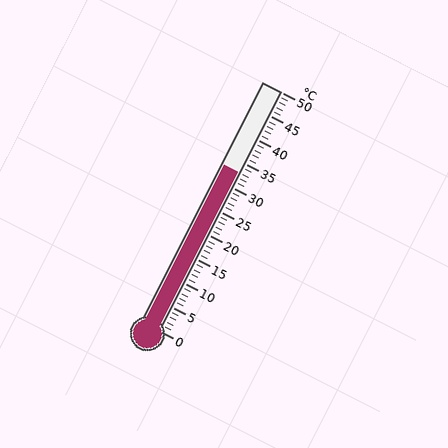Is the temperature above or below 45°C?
The temperature is below 45°C.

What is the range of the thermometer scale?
The thermometer scale ranges from 0°C to 50°C.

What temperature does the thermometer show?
The thermometer shows approximately 33°C.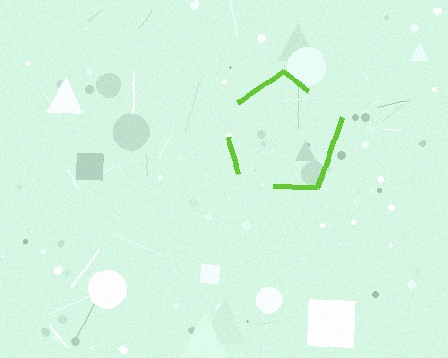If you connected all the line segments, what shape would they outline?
They would outline a pentagon.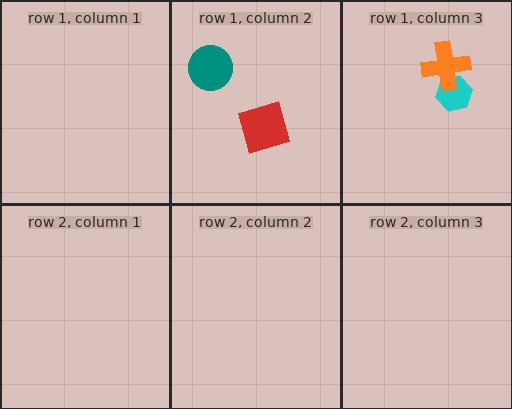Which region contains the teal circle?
The row 1, column 2 region.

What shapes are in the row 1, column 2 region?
The teal circle, the red diamond.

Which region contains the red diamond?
The row 1, column 2 region.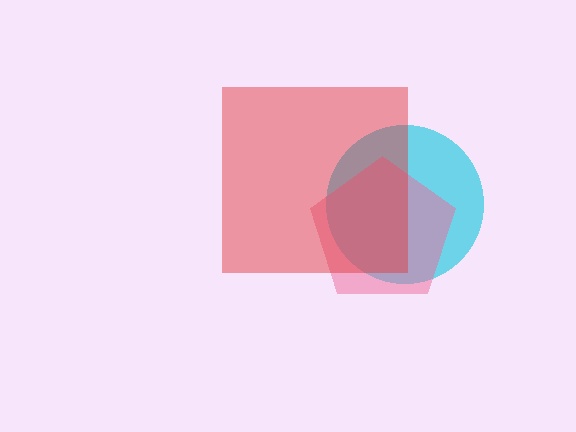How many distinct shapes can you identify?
There are 3 distinct shapes: a cyan circle, a pink pentagon, a red square.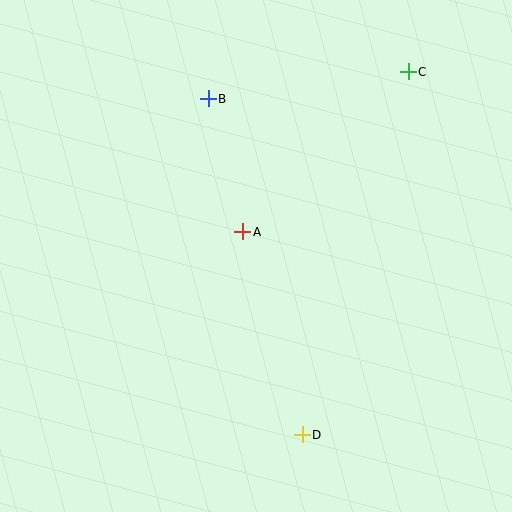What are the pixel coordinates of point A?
Point A is at (243, 232).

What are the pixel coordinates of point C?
Point C is at (408, 72).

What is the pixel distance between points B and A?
The distance between B and A is 137 pixels.